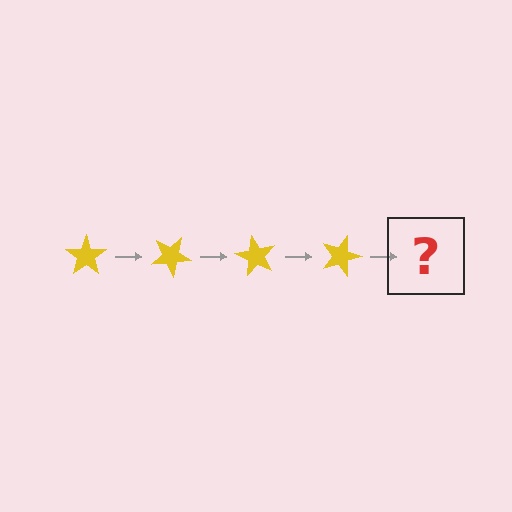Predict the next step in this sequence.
The next step is a yellow star rotated 120 degrees.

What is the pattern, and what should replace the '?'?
The pattern is that the star rotates 30 degrees each step. The '?' should be a yellow star rotated 120 degrees.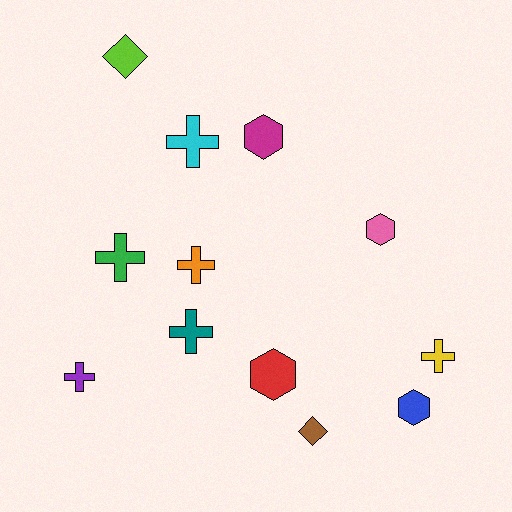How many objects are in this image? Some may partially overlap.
There are 12 objects.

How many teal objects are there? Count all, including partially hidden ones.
There is 1 teal object.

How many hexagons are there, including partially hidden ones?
There are 4 hexagons.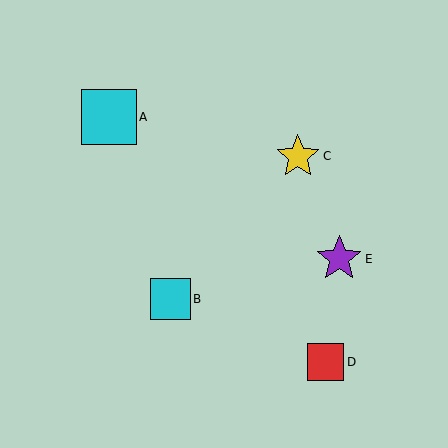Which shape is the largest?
The cyan square (labeled A) is the largest.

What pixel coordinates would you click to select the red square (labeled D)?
Click at (326, 362) to select the red square D.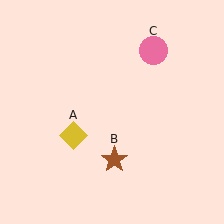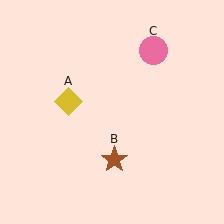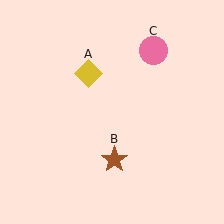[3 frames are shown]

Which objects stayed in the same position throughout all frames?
Brown star (object B) and pink circle (object C) remained stationary.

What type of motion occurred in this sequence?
The yellow diamond (object A) rotated clockwise around the center of the scene.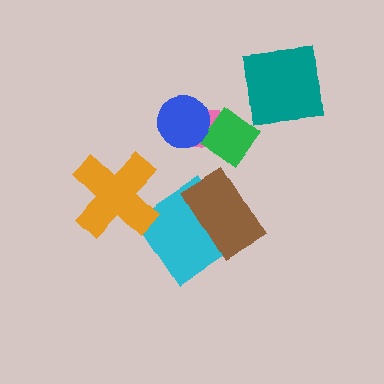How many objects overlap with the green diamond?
2 objects overlap with the green diamond.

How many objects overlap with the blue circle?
2 objects overlap with the blue circle.